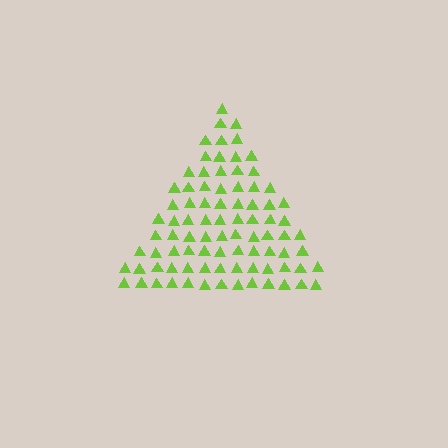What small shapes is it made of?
It is made of small triangles.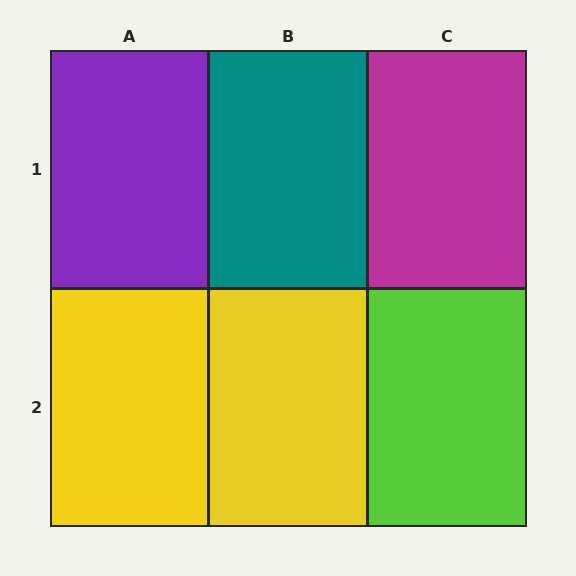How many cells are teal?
1 cell is teal.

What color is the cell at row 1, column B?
Teal.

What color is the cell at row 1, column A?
Purple.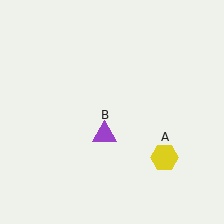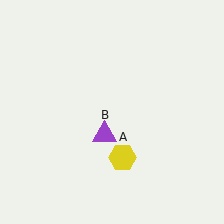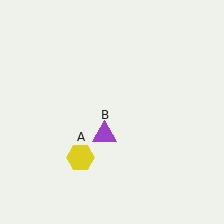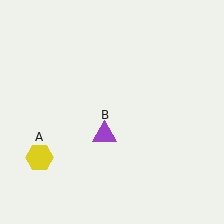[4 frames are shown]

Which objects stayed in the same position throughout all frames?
Purple triangle (object B) remained stationary.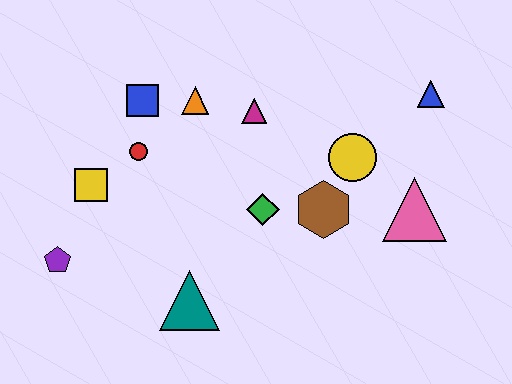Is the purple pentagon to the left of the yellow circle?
Yes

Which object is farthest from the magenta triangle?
The purple pentagon is farthest from the magenta triangle.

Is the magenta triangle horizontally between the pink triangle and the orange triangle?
Yes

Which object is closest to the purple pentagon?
The yellow square is closest to the purple pentagon.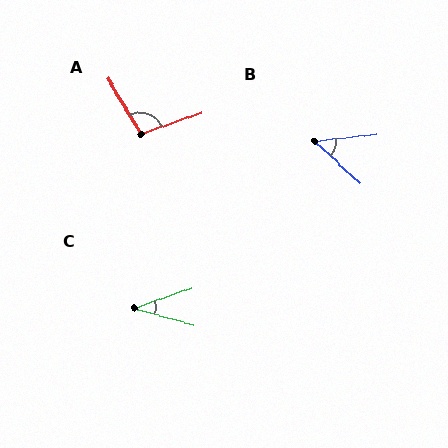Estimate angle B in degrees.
Approximately 50 degrees.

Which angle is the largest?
A, at approximately 101 degrees.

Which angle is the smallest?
C, at approximately 35 degrees.